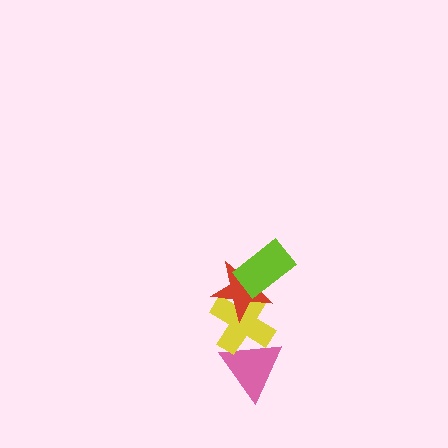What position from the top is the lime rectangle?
The lime rectangle is 1st from the top.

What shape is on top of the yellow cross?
The red star is on top of the yellow cross.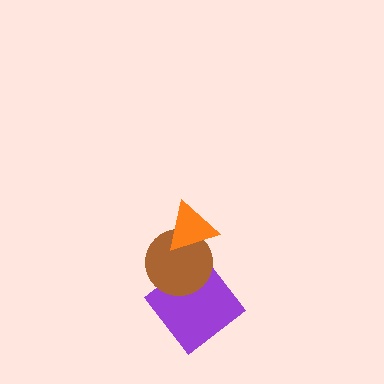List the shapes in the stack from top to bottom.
From top to bottom: the orange triangle, the brown circle, the purple diamond.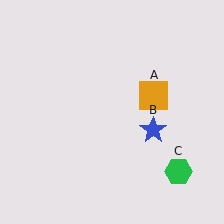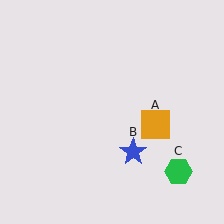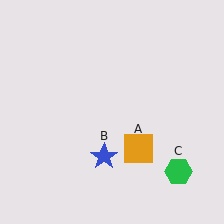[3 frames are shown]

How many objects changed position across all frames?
2 objects changed position: orange square (object A), blue star (object B).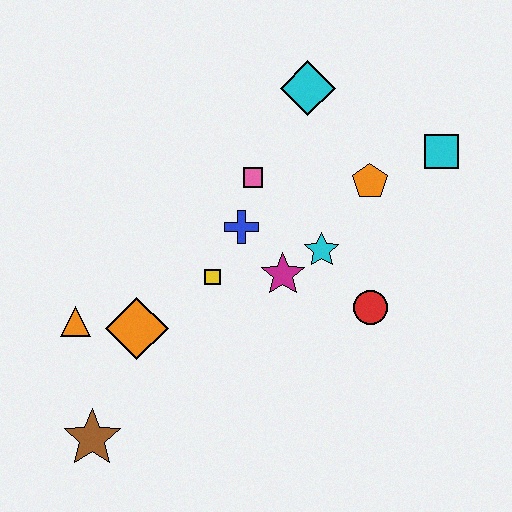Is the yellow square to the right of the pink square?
No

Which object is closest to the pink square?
The blue cross is closest to the pink square.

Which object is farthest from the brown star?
The cyan square is farthest from the brown star.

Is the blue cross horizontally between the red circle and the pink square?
No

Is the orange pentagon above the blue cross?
Yes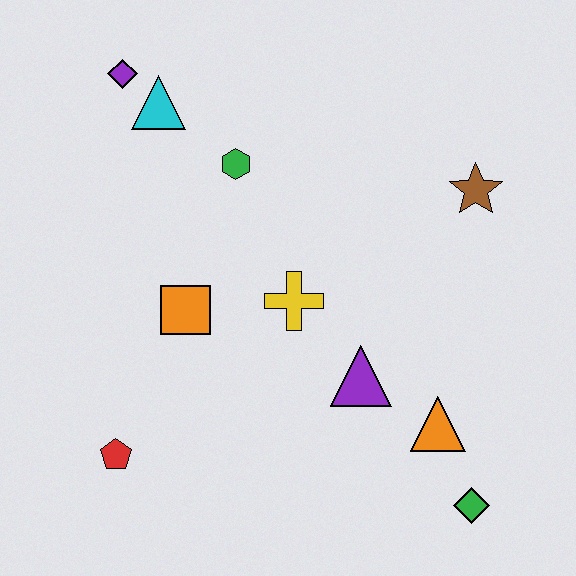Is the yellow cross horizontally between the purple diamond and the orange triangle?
Yes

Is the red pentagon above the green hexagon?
No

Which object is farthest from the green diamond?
The purple diamond is farthest from the green diamond.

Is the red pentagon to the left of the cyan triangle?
Yes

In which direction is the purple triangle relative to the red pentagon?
The purple triangle is to the right of the red pentagon.